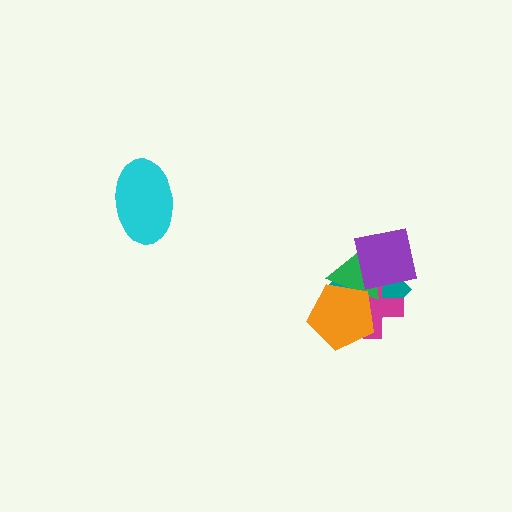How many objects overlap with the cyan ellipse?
0 objects overlap with the cyan ellipse.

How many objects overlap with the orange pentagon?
3 objects overlap with the orange pentagon.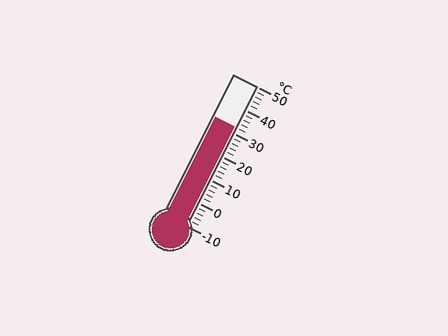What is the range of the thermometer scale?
The thermometer scale ranges from -10°C to 50°C.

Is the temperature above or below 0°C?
The temperature is above 0°C.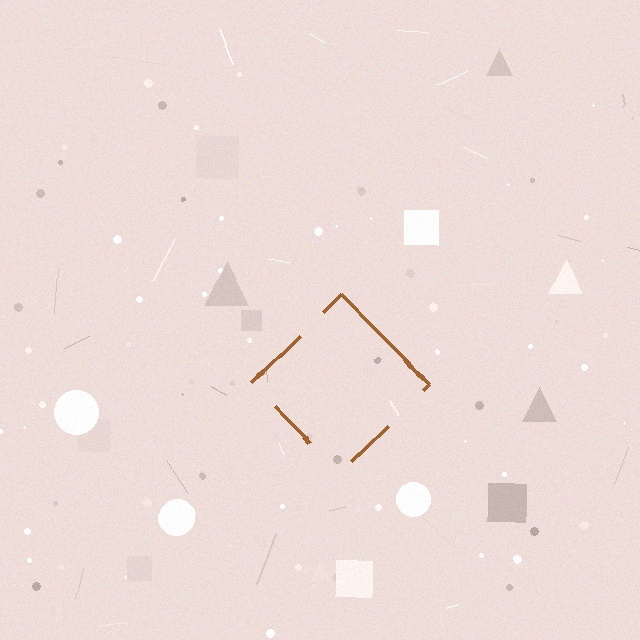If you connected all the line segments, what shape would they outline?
They would outline a diamond.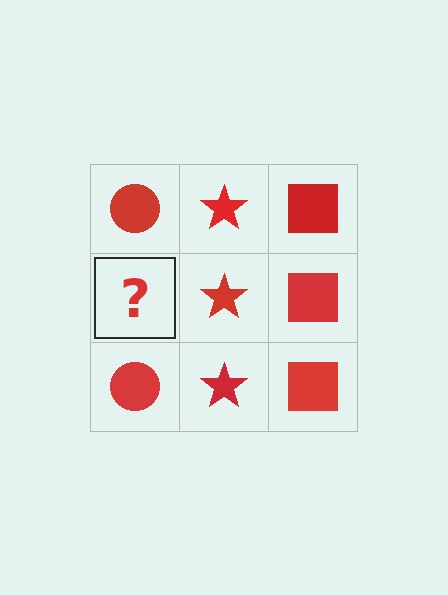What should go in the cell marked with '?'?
The missing cell should contain a red circle.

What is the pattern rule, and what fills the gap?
The rule is that each column has a consistent shape. The gap should be filled with a red circle.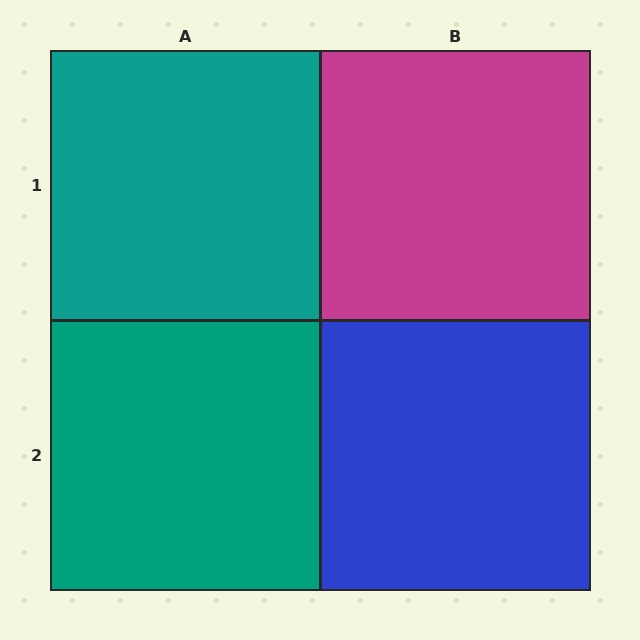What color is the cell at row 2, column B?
Blue.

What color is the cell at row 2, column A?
Teal.